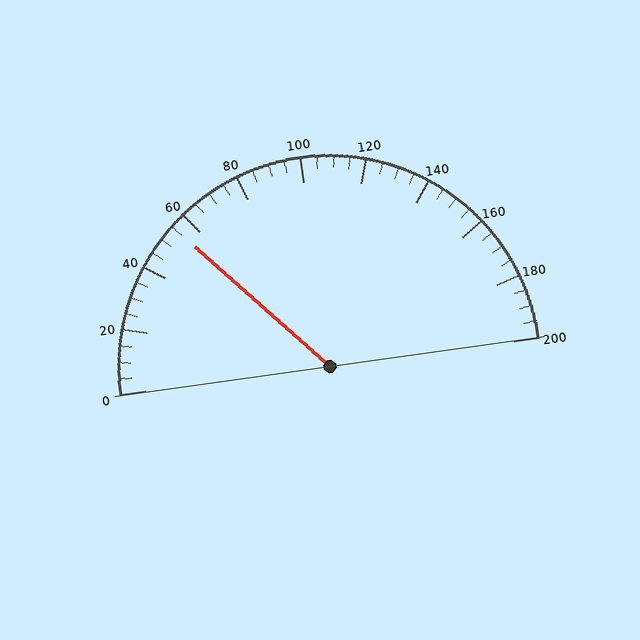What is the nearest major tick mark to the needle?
The nearest major tick mark is 60.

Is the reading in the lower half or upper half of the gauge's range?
The reading is in the lower half of the range (0 to 200).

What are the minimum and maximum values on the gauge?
The gauge ranges from 0 to 200.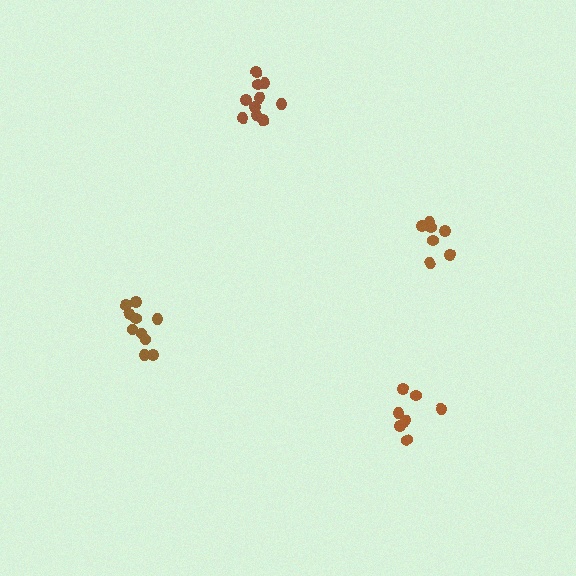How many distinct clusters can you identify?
There are 4 distinct clusters.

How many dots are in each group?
Group 1: 10 dots, Group 2: 7 dots, Group 3: 10 dots, Group 4: 7 dots (34 total).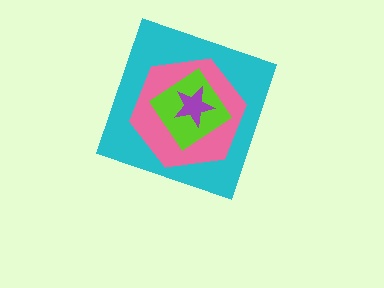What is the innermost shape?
The purple star.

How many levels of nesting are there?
4.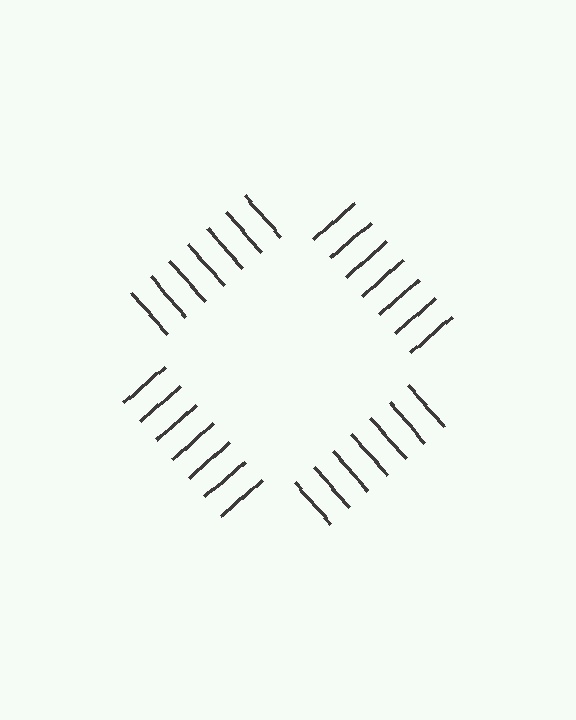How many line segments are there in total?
28 — 7 along each of the 4 edges.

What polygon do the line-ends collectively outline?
An illusory square — the line segments terminate on its edges but no continuous stroke is drawn.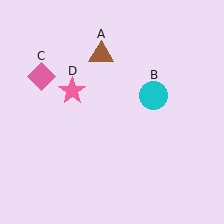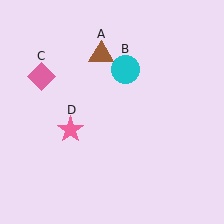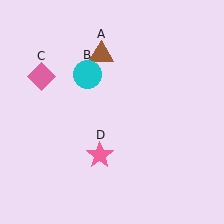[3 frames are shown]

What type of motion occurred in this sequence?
The cyan circle (object B), pink star (object D) rotated counterclockwise around the center of the scene.